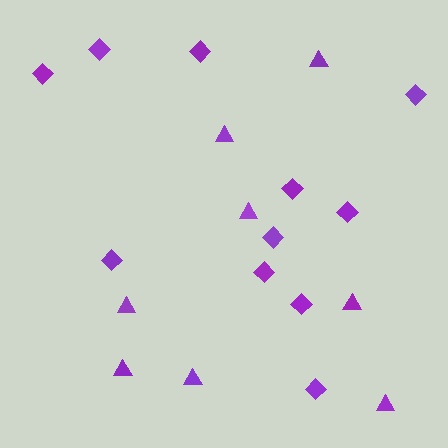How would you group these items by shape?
There are 2 groups: one group of diamonds (11) and one group of triangles (8).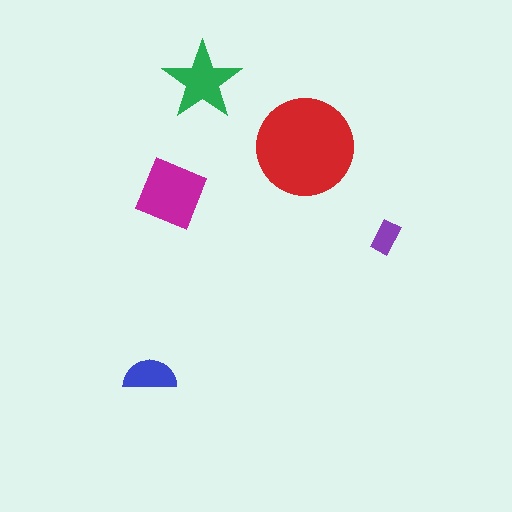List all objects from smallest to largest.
The purple rectangle, the blue semicircle, the green star, the magenta square, the red circle.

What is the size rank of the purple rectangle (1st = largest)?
5th.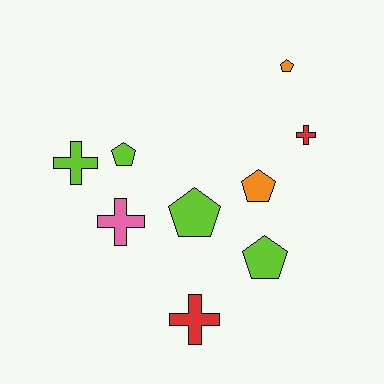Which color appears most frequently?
Lime, with 4 objects.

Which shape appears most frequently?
Pentagon, with 5 objects.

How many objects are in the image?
There are 9 objects.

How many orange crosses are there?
There are no orange crosses.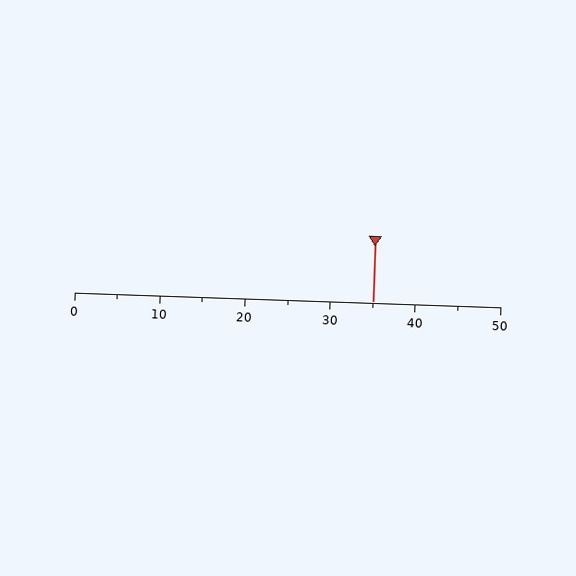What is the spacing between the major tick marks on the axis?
The major ticks are spaced 10 apart.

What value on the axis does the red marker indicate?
The marker indicates approximately 35.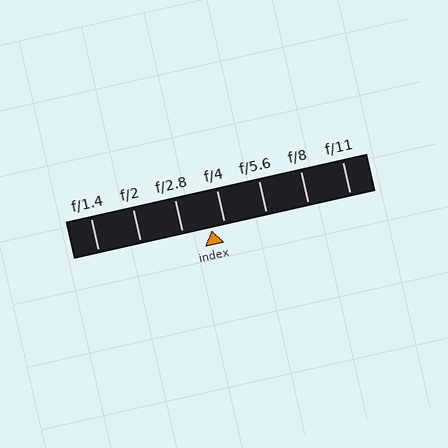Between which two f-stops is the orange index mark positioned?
The index mark is between f/2.8 and f/4.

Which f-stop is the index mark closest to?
The index mark is closest to f/4.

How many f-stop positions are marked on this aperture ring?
There are 7 f-stop positions marked.